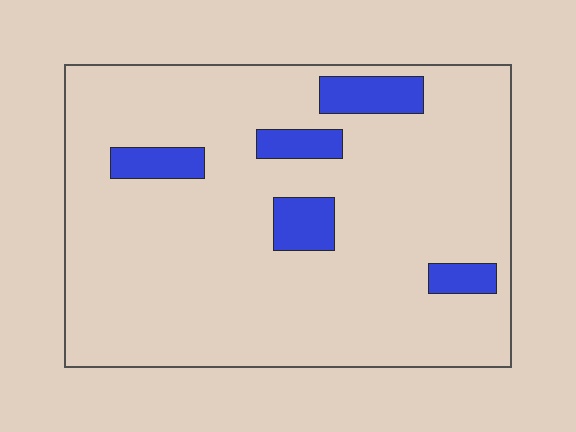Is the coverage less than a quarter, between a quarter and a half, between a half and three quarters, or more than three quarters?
Less than a quarter.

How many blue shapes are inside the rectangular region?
5.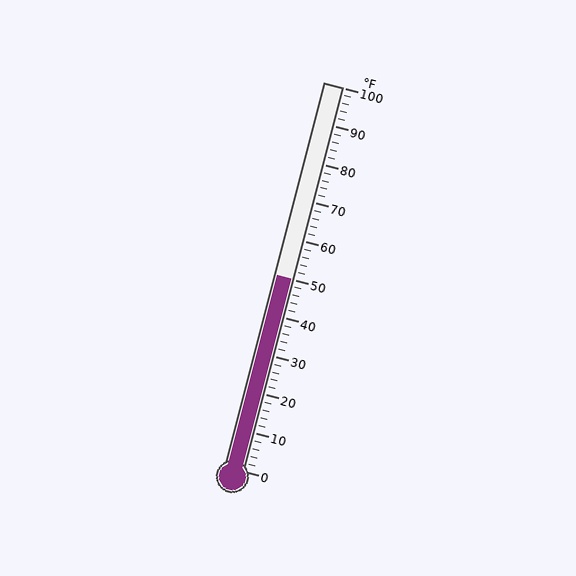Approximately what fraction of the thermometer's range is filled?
The thermometer is filled to approximately 50% of its range.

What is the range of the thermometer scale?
The thermometer scale ranges from 0°F to 100°F.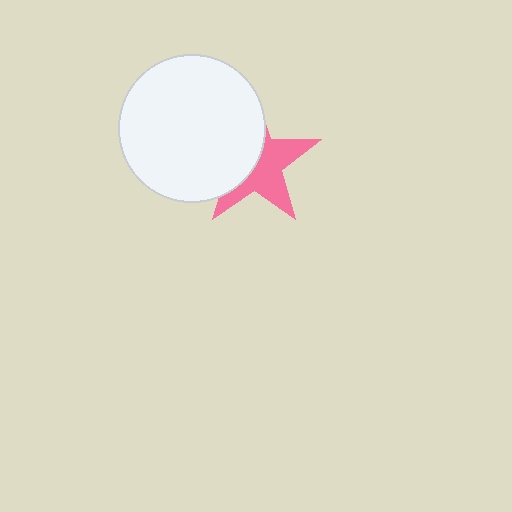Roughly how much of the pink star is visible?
About half of it is visible (roughly 51%).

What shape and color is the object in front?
The object in front is a white circle.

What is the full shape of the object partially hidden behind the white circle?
The partially hidden object is a pink star.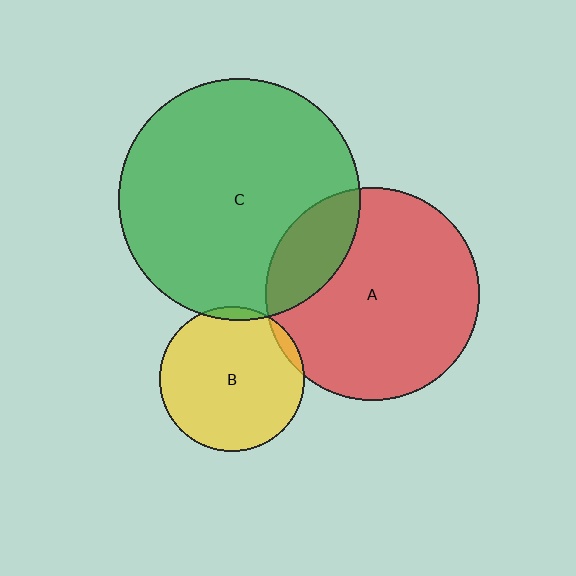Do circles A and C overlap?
Yes.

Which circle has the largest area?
Circle C (green).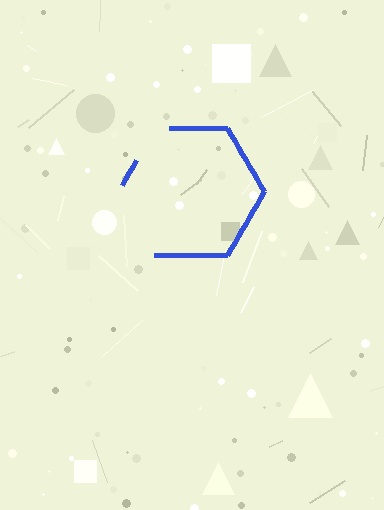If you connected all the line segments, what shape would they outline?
They would outline a hexagon.